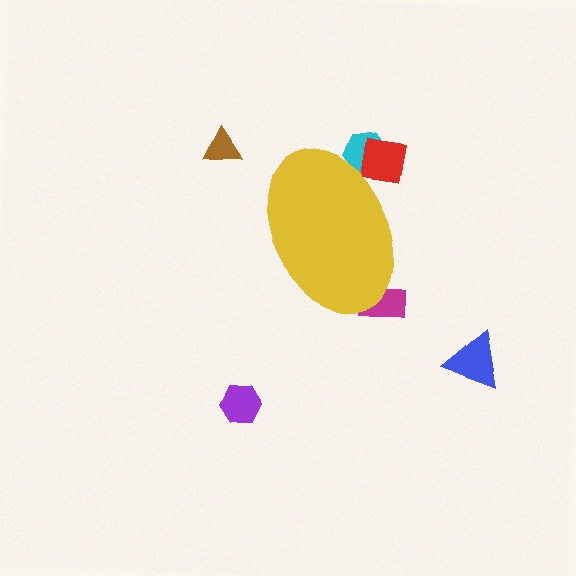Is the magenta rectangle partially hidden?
Yes, the magenta rectangle is partially hidden behind the yellow ellipse.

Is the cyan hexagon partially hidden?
Yes, the cyan hexagon is partially hidden behind the yellow ellipse.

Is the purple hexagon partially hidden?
No, the purple hexagon is fully visible.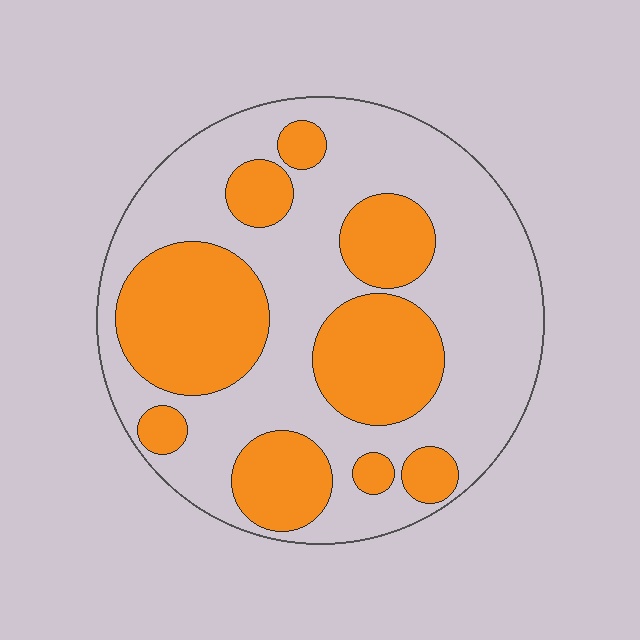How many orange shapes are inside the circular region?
9.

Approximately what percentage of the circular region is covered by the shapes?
Approximately 40%.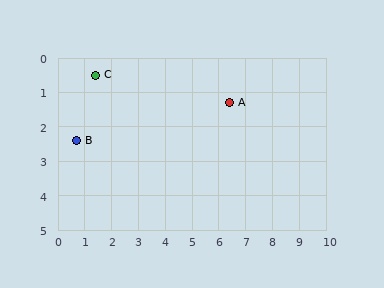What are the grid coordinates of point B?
Point B is at approximately (0.7, 2.4).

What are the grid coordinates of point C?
Point C is at approximately (1.4, 0.5).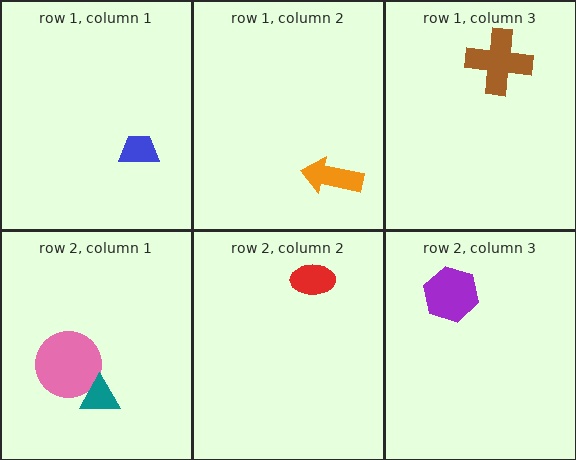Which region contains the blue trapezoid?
The row 1, column 1 region.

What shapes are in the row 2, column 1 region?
The pink circle, the teal triangle.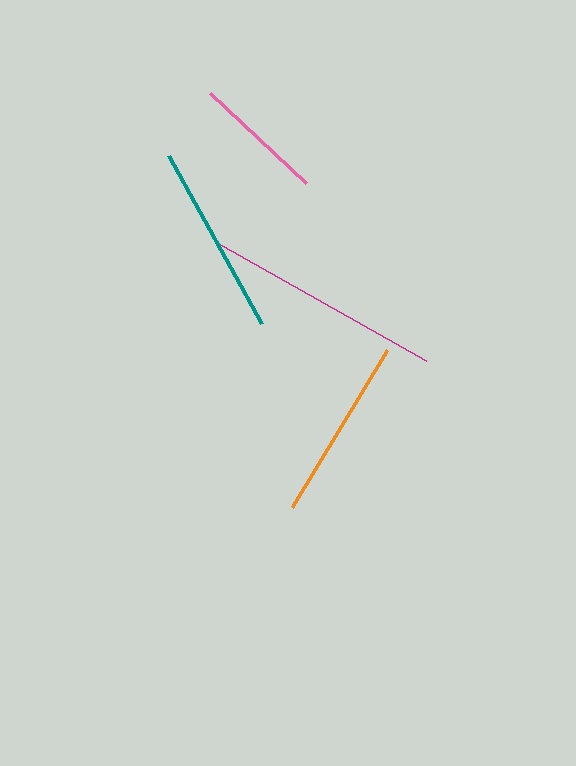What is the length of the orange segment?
The orange segment is approximately 184 pixels long.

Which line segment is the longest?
The magenta line is the longest at approximately 243 pixels.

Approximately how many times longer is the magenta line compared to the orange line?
The magenta line is approximately 1.3 times the length of the orange line.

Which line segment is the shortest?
The pink line is the shortest at approximately 132 pixels.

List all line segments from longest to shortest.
From longest to shortest: magenta, teal, orange, pink.